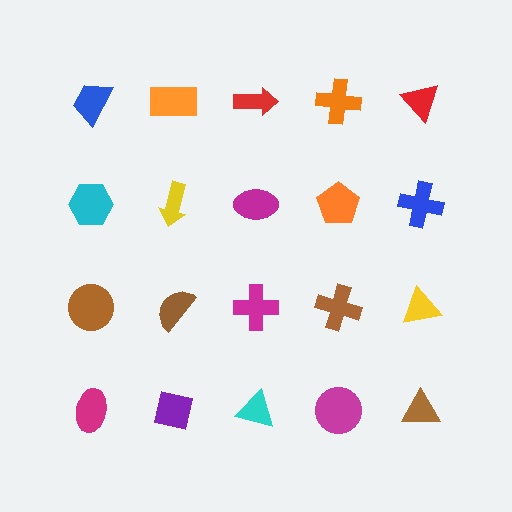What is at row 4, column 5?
A brown triangle.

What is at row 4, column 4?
A magenta circle.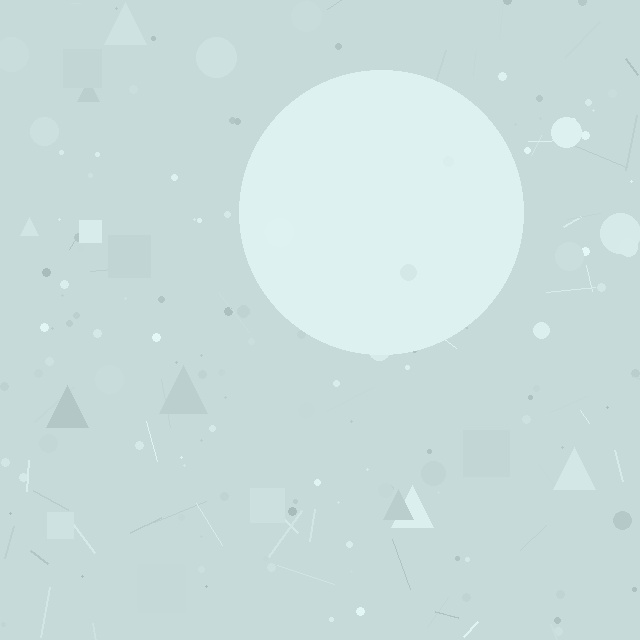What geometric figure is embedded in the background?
A circle is embedded in the background.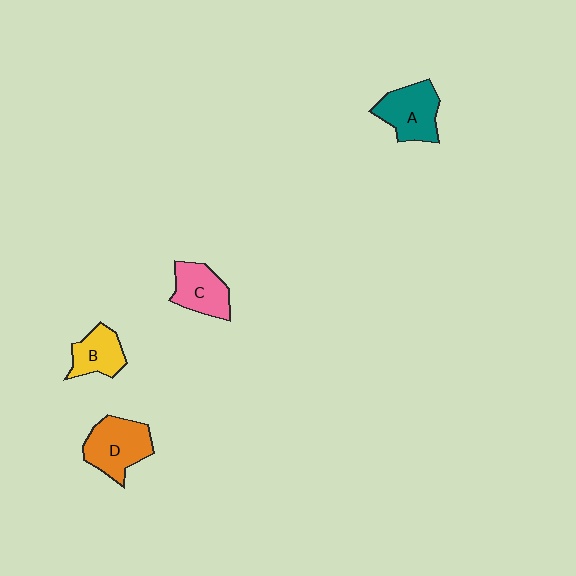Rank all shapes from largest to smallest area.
From largest to smallest: D (orange), A (teal), C (pink), B (yellow).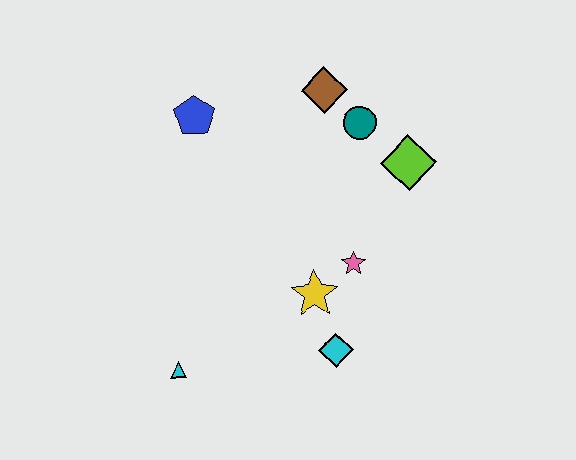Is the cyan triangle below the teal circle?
Yes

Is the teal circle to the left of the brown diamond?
No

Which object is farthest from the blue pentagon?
The cyan diamond is farthest from the blue pentagon.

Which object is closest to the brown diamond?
The teal circle is closest to the brown diamond.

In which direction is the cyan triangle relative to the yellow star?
The cyan triangle is to the left of the yellow star.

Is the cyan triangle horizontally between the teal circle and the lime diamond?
No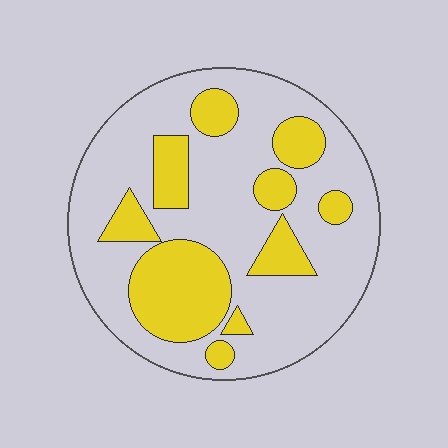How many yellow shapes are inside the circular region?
10.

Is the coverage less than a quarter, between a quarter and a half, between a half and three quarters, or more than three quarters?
Between a quarter and a half.